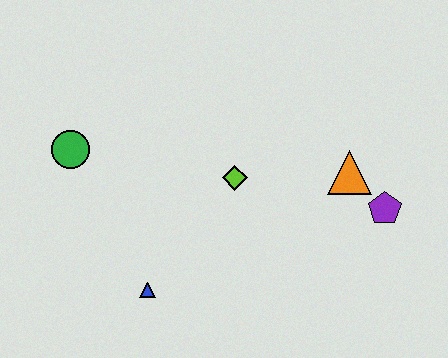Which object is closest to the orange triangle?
The purple pentagon is closest to the orange triangle.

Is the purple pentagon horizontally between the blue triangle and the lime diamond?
No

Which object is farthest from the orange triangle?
The green circle is farthest from the orange triangle.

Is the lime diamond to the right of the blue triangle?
Yes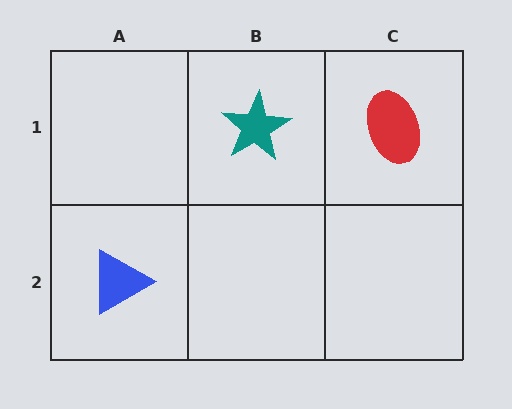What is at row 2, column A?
A blue triangle.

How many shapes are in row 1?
2 shapes.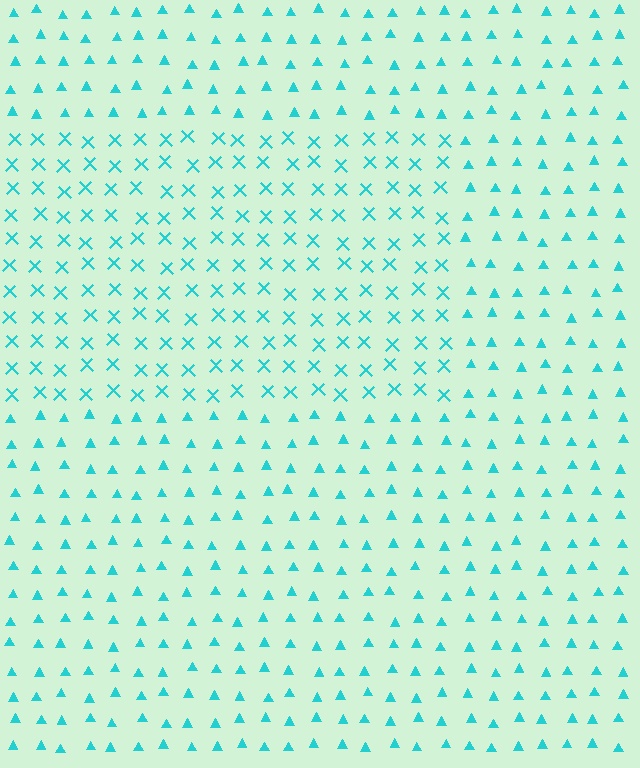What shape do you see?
I see a rectangle.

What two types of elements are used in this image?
The image uses X marks inside the rectangle region and triangles outside it.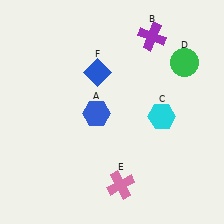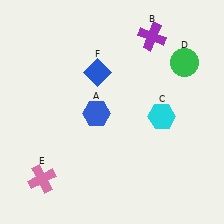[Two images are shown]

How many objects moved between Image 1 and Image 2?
1 object moved between the two images.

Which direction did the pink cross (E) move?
The pink cross (E) moved left.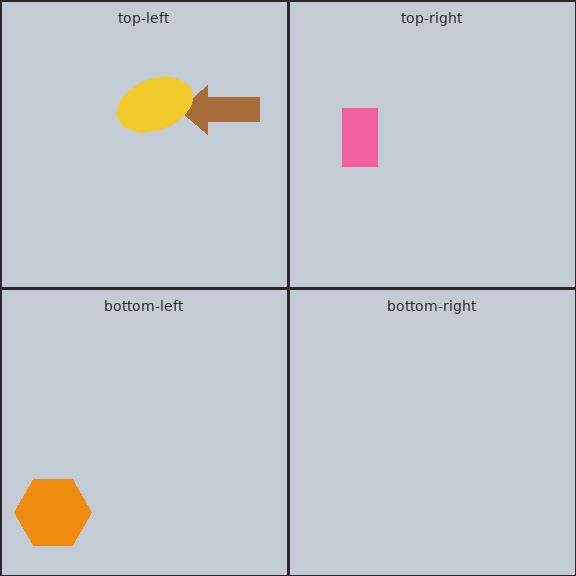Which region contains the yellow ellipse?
The top-left region.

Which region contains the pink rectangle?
The top-right region.